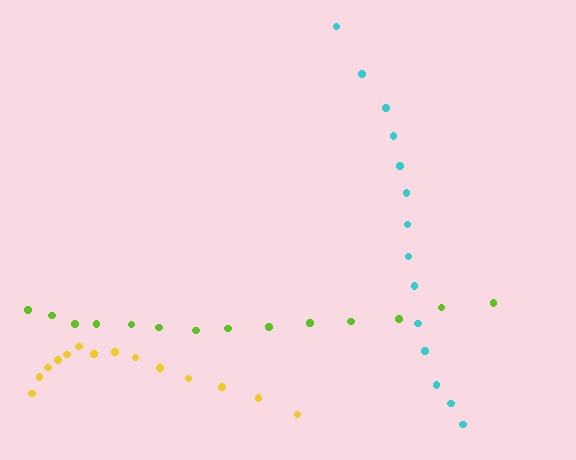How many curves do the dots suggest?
There are 3 distinct paths.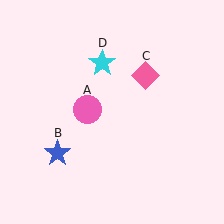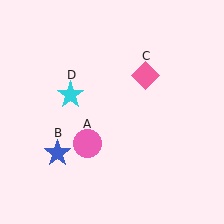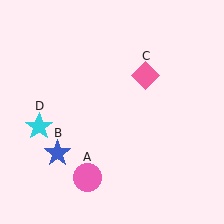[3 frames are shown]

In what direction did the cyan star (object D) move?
The cyan star (object D) moved down and to the left.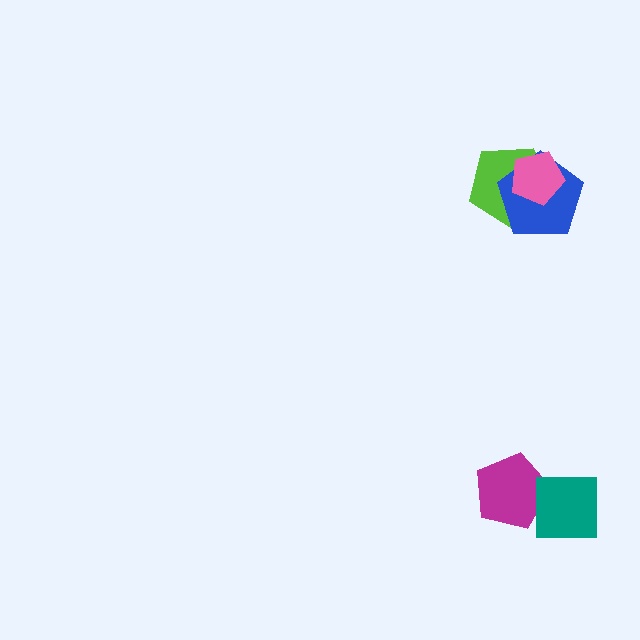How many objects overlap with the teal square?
1 object overlaps with the teal square.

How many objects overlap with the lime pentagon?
2 objects overlap with the lime pentagon.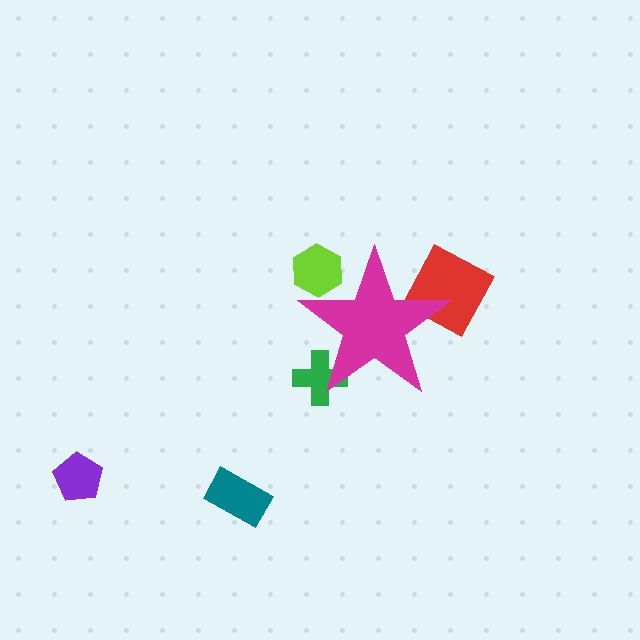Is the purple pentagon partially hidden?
No, the purple pentagon is fully visible.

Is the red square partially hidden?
Yes, the red square is partially hidden behind the magenta star.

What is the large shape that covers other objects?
A magenta star.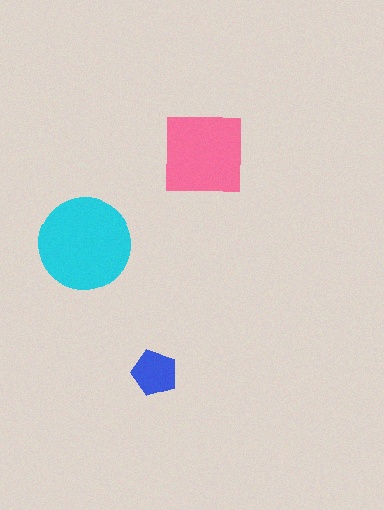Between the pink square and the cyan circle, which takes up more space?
The cyan circle.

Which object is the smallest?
The blue pentagon.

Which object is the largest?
The cyan circle.